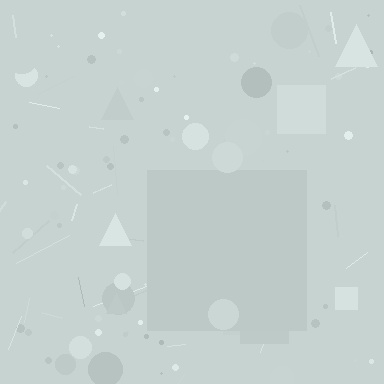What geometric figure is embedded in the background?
A square is embedded in the background.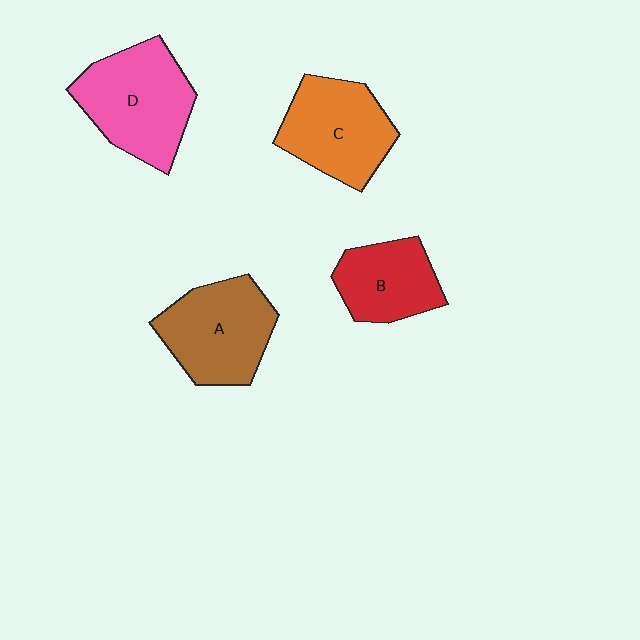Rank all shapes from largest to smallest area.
From largest to smallest: D (pink), A (brown), C (orange), B (red).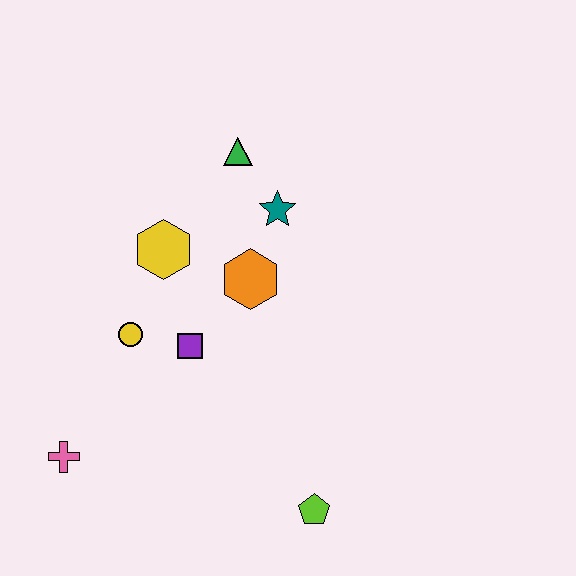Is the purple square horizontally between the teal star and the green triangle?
No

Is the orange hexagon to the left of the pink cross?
No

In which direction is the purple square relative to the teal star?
The purple square is below the teal star.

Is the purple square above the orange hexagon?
No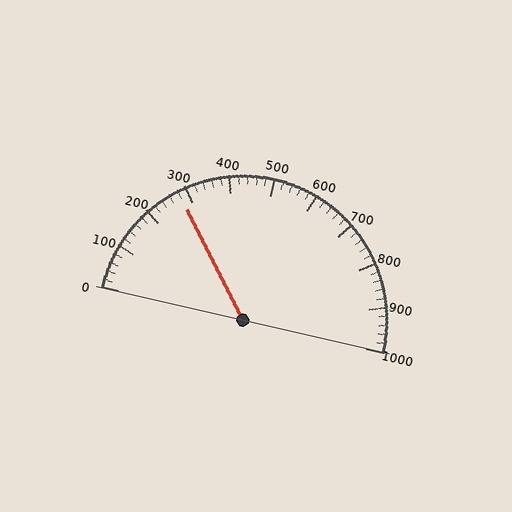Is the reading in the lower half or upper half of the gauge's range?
The reading is in the lower half of the range (0 to 1000).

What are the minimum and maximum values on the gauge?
The gauge ranges from 0 to 1000.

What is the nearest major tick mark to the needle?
The nearest major tick mark is 300.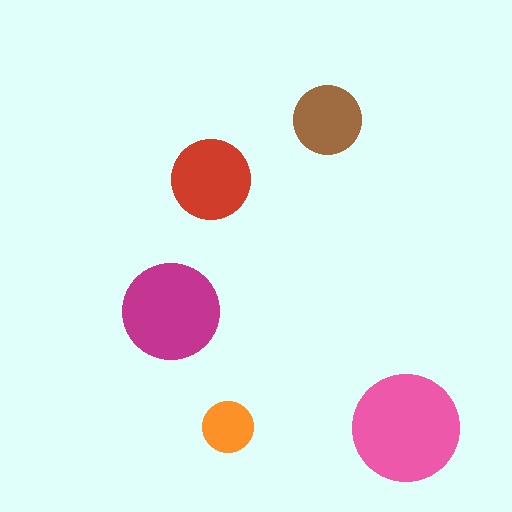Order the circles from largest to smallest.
the pink one, the magenta one, the red one, the brown one, the orange one.